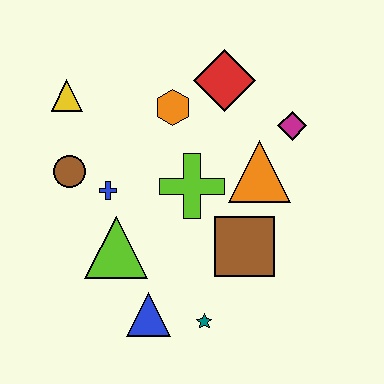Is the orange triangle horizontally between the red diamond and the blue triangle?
No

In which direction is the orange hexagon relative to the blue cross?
The orange hexagon is above the blue cross.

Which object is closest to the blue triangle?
The teal star is closest to the blue triangle.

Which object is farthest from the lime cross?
The yellow triangle is farthest from the lime cross.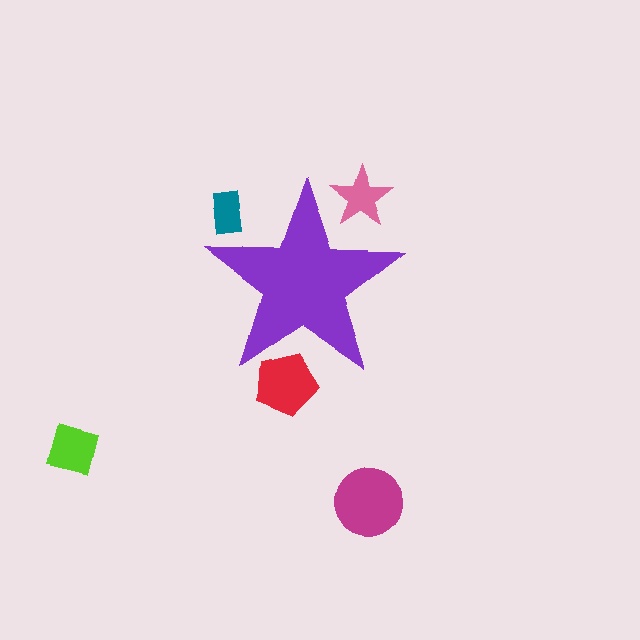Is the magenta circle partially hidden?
No, the magenta circle is fully visible.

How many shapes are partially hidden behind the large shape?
3 shapes are partially hidden.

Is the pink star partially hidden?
Yes, the pink star is partially hidden behind the purple star.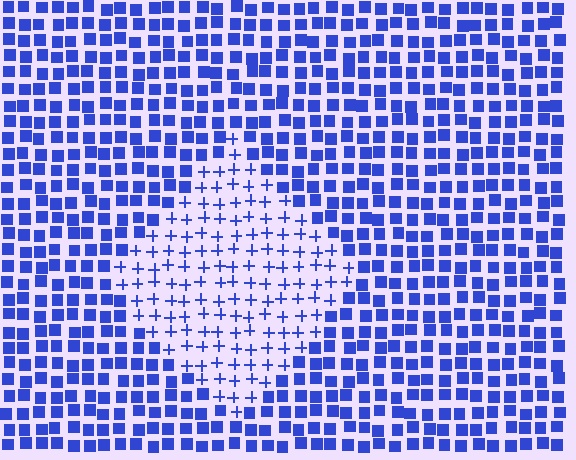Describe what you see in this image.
The image is filled with small blue elements arranged in a uniform grid. A diamond-shaped region contains plus signs, while the surrounding area contains squares. The boundary is defined purely by the change in element shape.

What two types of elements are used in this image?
The image uses plus signs inside the diamond region and squares outside it.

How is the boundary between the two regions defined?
The boundary is defined by a change in element shape: plus signs inside vs. squares outside. All elements share the same color and spacing.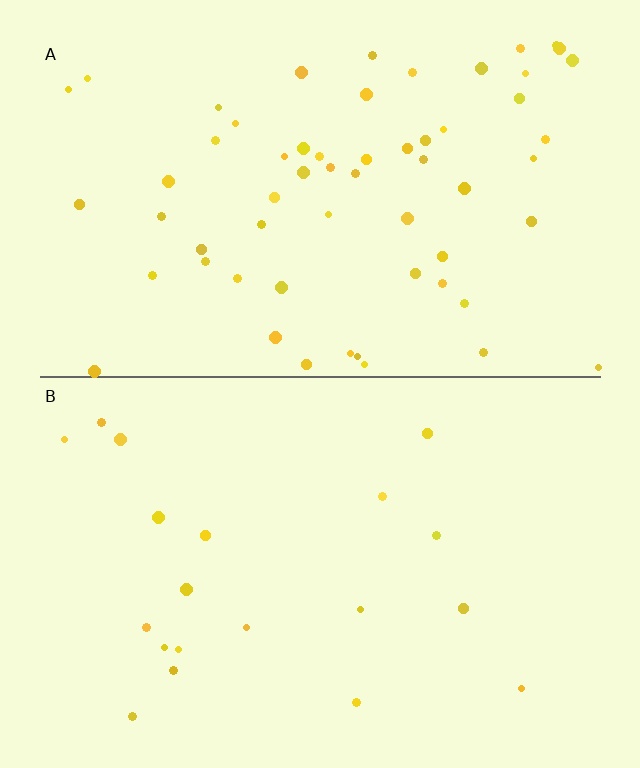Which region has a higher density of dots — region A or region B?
A (the top).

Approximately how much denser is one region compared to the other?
Approximately 3.0× — region A over region B.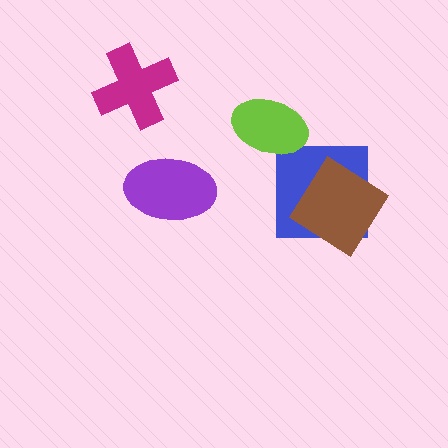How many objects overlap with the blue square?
1 object overlaps with the blue square.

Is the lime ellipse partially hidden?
No, no other shape covers it.